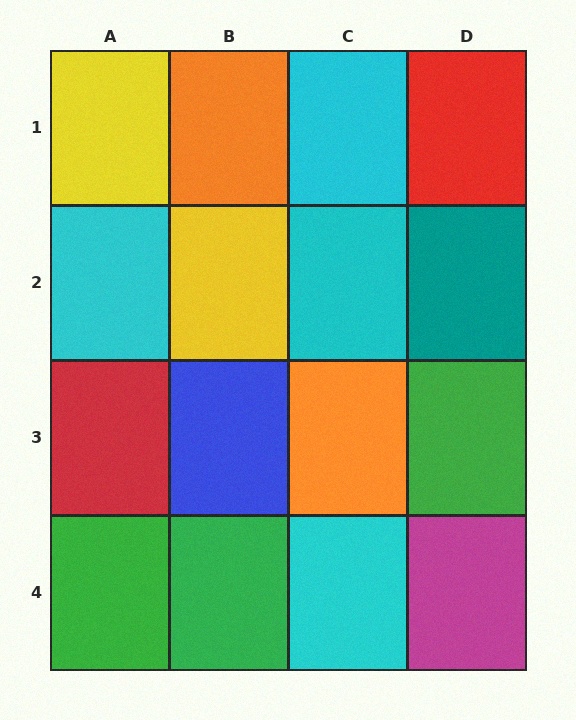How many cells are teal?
1 cell is teal.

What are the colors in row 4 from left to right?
Green, green, cyan, magenta.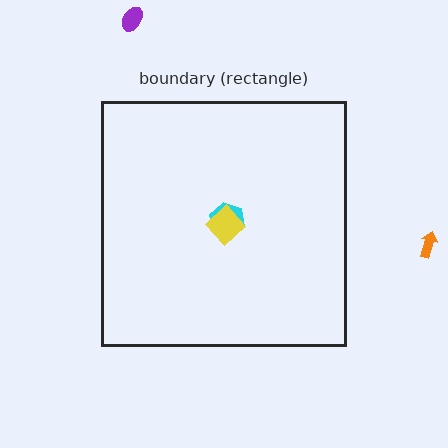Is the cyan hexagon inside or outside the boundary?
Inside.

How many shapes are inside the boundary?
2 inside, 2 outside.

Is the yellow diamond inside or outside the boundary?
Inside.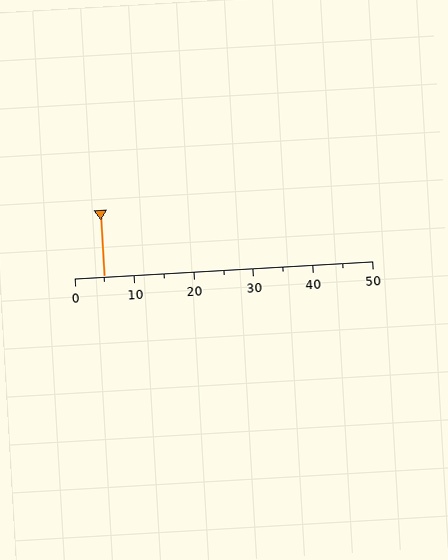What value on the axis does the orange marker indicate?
The marker indicates approximately 5.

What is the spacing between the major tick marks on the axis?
The major ticks are spaced 10 apart.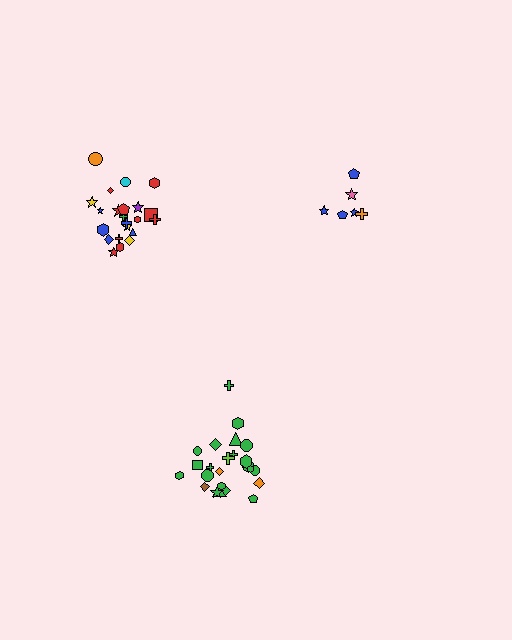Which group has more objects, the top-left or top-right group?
The top-left group.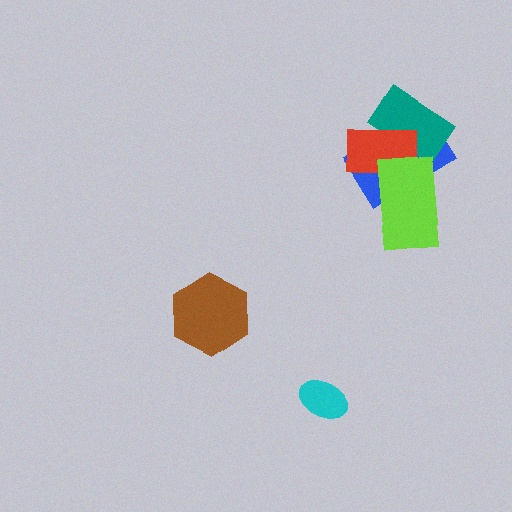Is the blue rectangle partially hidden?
Yes, it is partially covered by another shape.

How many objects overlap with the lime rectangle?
2 objects overlap with the lime rectangle.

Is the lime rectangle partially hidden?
No, no other shape covers it.